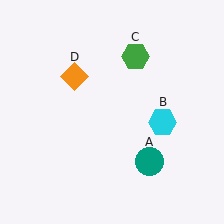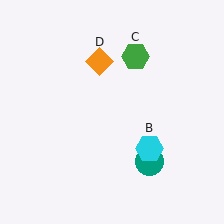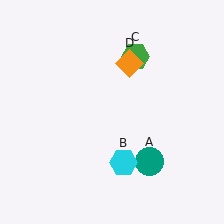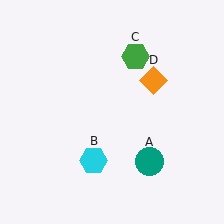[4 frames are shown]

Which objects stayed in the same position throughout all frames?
Teal circle (object A) and green hexagon (object C) remained stationary.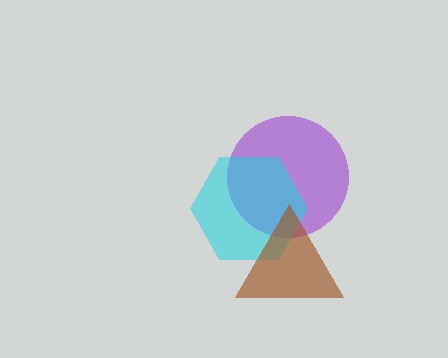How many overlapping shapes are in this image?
There are 3 overlapping shapes in the image.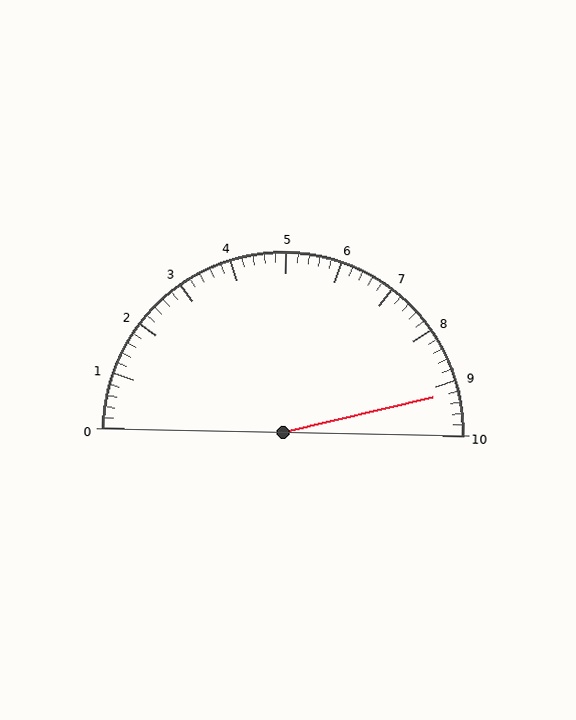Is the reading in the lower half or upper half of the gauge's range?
The reading is in the upper half of the range (0 to 10).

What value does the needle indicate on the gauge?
The needle indicates approximately 9.2.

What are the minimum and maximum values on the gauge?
The gauge ranges from 0 to 10.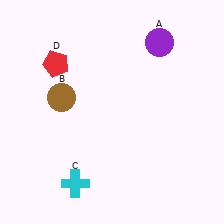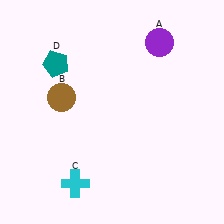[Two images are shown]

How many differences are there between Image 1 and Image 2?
There is 1 difference between the two images.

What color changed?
The pentagon (D) changed from red in Image 1 to teal in Image 2.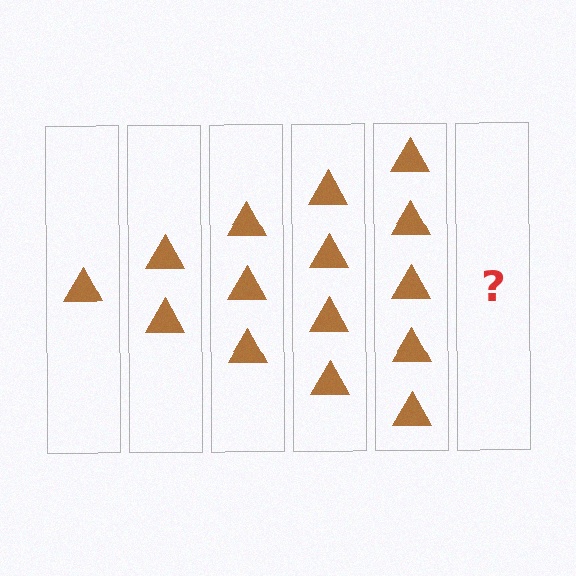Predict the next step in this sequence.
The next step is 6 triangles.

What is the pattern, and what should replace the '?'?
The pattern is that each step adds one more triangle. The '?' should be 6 triangles.